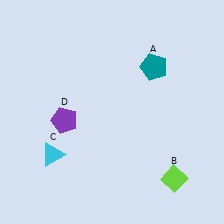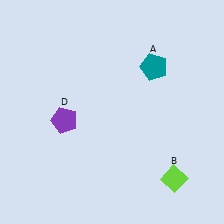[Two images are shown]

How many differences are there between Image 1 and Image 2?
There is 1 difference between the two images.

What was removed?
The cyan triangle (C) was removed in Image 2.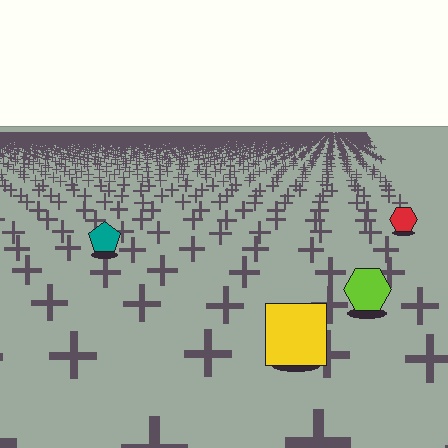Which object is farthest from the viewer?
The red hexagon is farthest from the viewer. It appears smaller and the ground texture around it is denser.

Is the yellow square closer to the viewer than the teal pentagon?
Yes. The yellow square is closer — you can tell from the texture gradient: the ground texture is coarser near it.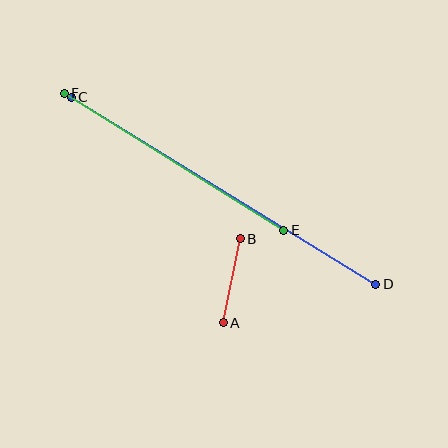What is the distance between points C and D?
The distance is approximately 358 pixels.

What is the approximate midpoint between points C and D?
The midpoint is at approximately (223, 191) pixels.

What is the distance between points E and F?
The distance is approximately 259 pixels.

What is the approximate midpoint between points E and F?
The midpoint is at approximately (174, 162) pixels.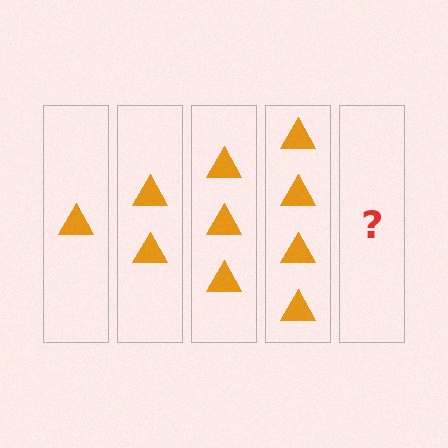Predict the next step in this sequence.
The next step is 5 triangles.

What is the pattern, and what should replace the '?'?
The pattern is that each step adds one more triangle. The '?' should be 5 triangles.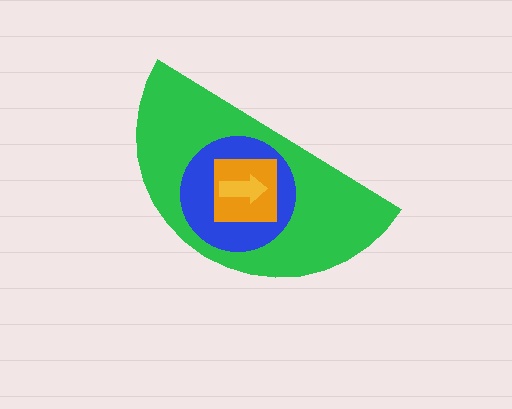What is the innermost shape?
The yellow arrow.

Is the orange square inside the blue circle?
Yes.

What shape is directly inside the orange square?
The yellow arrow.